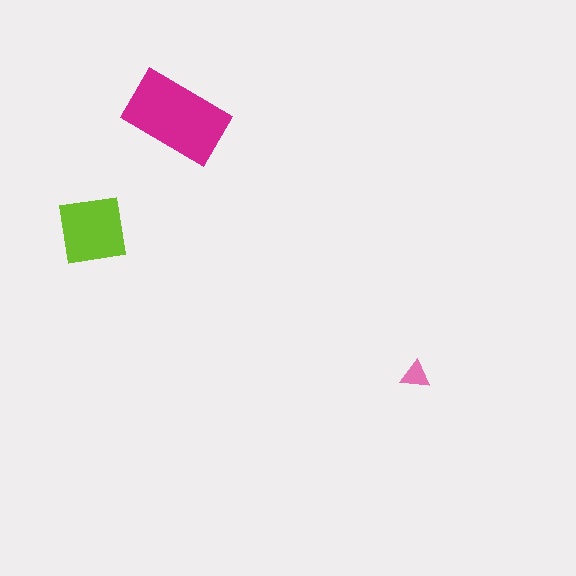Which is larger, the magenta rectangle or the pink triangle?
The magenta rectangle.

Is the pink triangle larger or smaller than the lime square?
Smaller.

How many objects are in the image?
There are 3 objects in the image.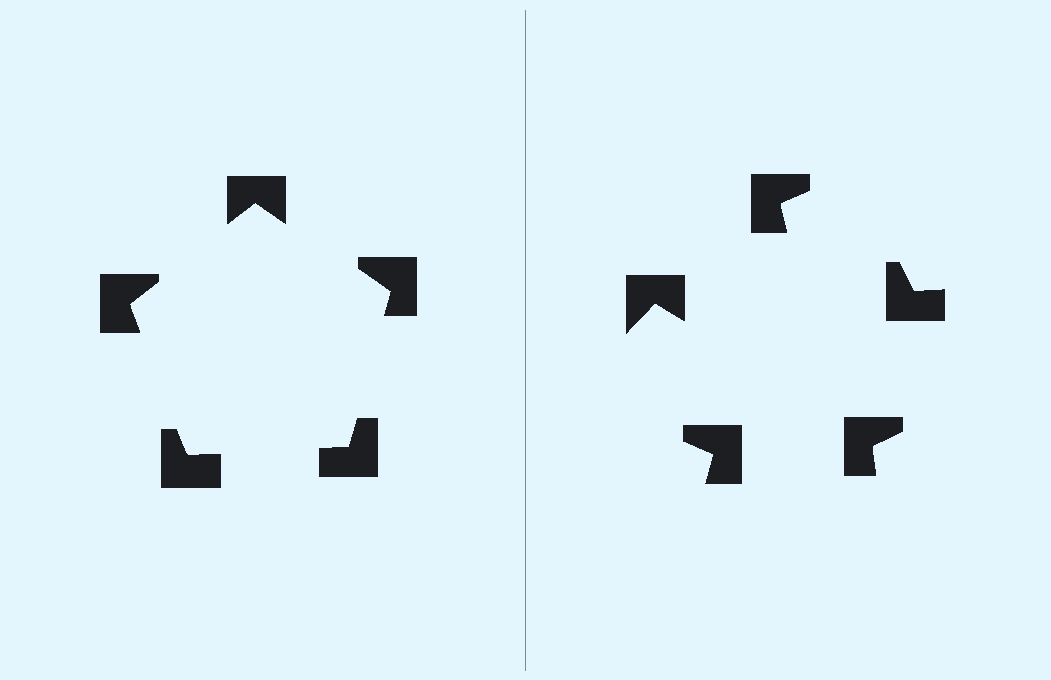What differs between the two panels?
The notched squares are positioned identically on both sides; only the wedge orientations differ. On the left they align to a pentagon; on the right they are misaligned.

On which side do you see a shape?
An illusory pentagon appears on the left side. On the right side the wedge cuts are rotated, so no coherent shape forms.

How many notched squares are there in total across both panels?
10 — 5 on each side.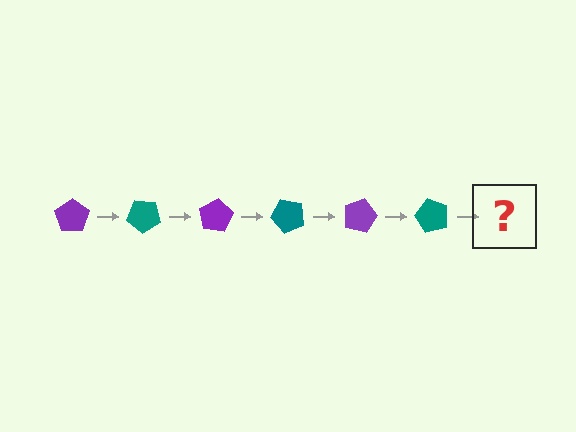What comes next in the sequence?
The next element should be a purple pentagon, rotated 240 degrees from the start.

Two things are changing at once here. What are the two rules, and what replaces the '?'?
The two rules are that it rotates 40 degrees each step and the color cycles through purple and teal. The '?' should be a purple pentagon, rotated 240 degrees from the start.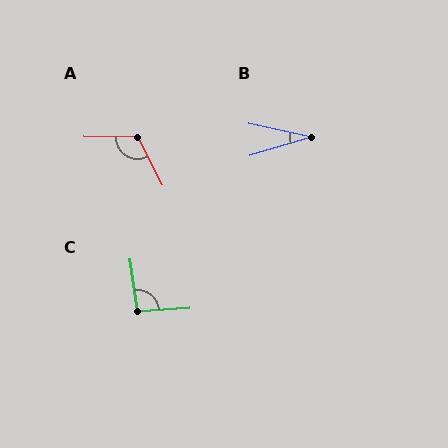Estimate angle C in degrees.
Approximately 94 degrees.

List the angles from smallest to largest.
B (29°), C (94°), A (118°).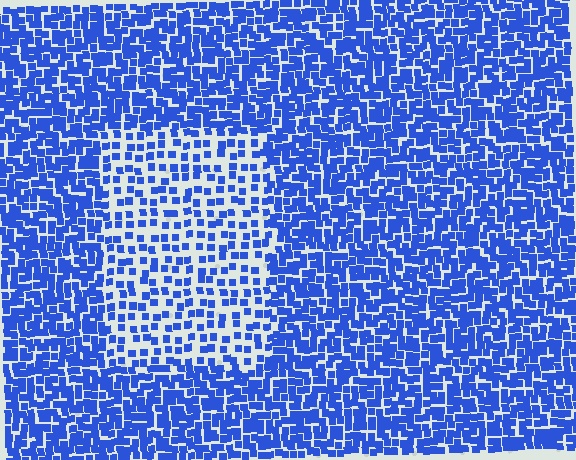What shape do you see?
I see a rectangle.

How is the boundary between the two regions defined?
The boundary is defined by a change in element density (approximately 2.1x ratio). All elements are the same color, size, and shape.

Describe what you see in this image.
The image contains small blue elements arranged at two different densities. A rectangle-shaped region is visible where the elements are less densely packed than the surrounding area.